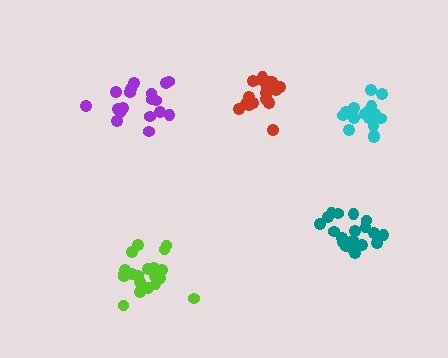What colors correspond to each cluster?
The clusters are colored: red, teal, cyan, purple, lime.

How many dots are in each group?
Group 1: 19 dots, Group 2: 19 dots, Group 3: 17 dots, Group 4: 18 dots, Group 5: 20 dots (93 total).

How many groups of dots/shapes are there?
There are 5 groups.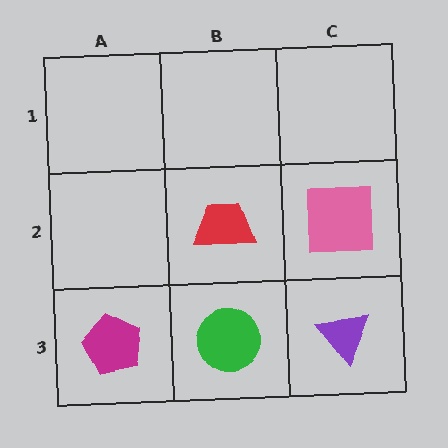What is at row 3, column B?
A green circle.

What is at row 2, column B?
A red trapezoid.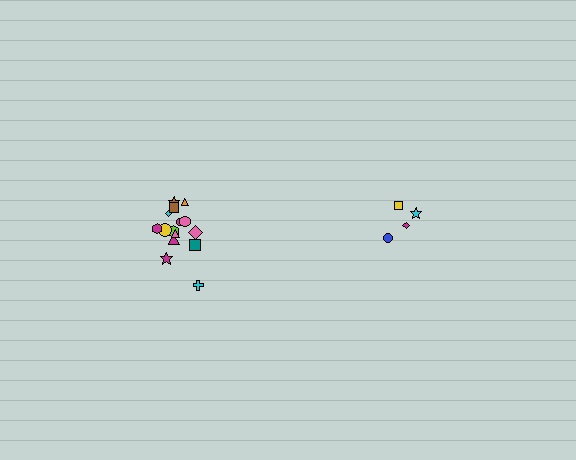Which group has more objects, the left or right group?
The left group.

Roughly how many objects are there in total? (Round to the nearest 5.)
Roughly 20 objects in total.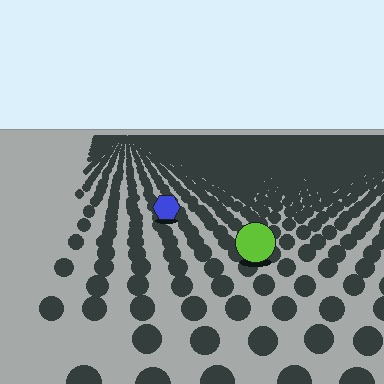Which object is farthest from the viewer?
The blue hexagon is farthest from the viewer. It appears smaller and the ground texture around it is denser.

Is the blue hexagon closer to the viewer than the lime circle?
No. The lime circle is closer — you can tell from the texture gradient: the ground texture is coarser near it.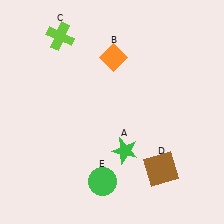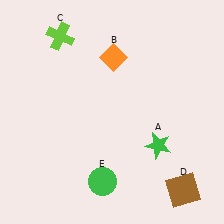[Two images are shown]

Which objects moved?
The objects that moved are: the green star (A), the brown square (D).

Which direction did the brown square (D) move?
The brown square (D) moved right.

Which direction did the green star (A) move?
The green star (A) moved right.